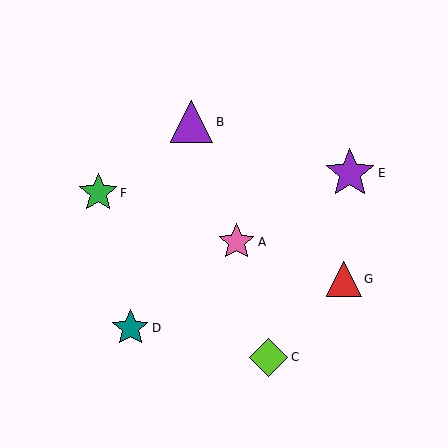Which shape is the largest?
The purple star (labeled E) is the largest.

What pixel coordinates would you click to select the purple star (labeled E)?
Click at (350, 173) to select the purple star E.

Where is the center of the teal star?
The center of the teal star is at (130, 328).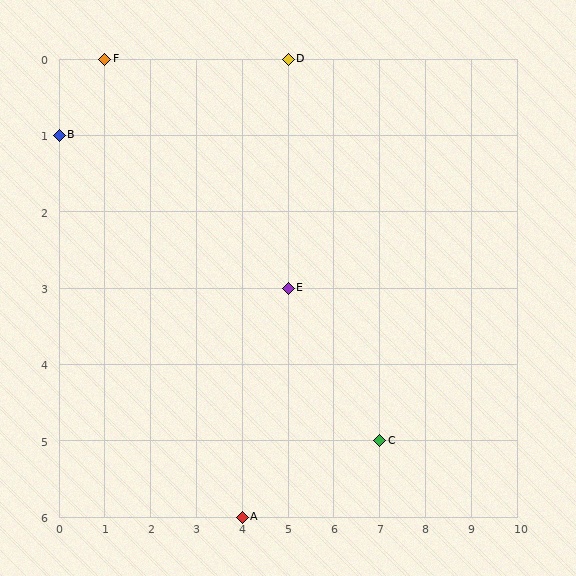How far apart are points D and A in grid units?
Points D and A are 1 column and 6 rows apart (about 6.1 grid units diagonally).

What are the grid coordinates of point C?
Point C is at grid coordinates (7, 5).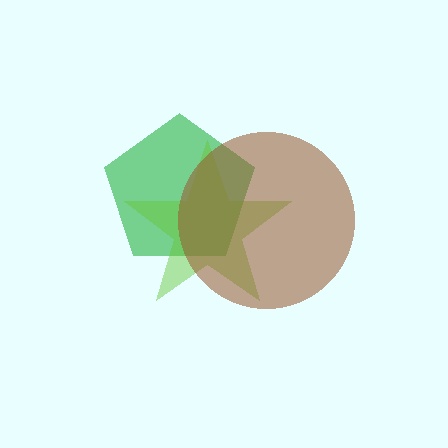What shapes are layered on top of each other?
The layered shapes are: a green pentagon, a lime star, a brown circle.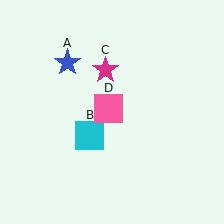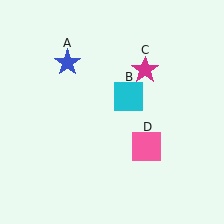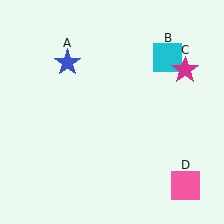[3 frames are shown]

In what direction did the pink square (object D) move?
The pink square (object D) moved down and to the right.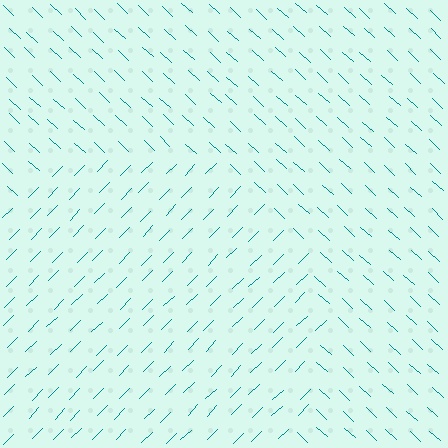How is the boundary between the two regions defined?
The boundary is defined purely by a change in line orientation (approximately 88 degrees difference). All lines are the same color and thickness.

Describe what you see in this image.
The image is filled with small teal line segments. A circle region in the image has lines oriented differently from the surrounding lines, creating a visible texture boundary.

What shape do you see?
I see a circle.